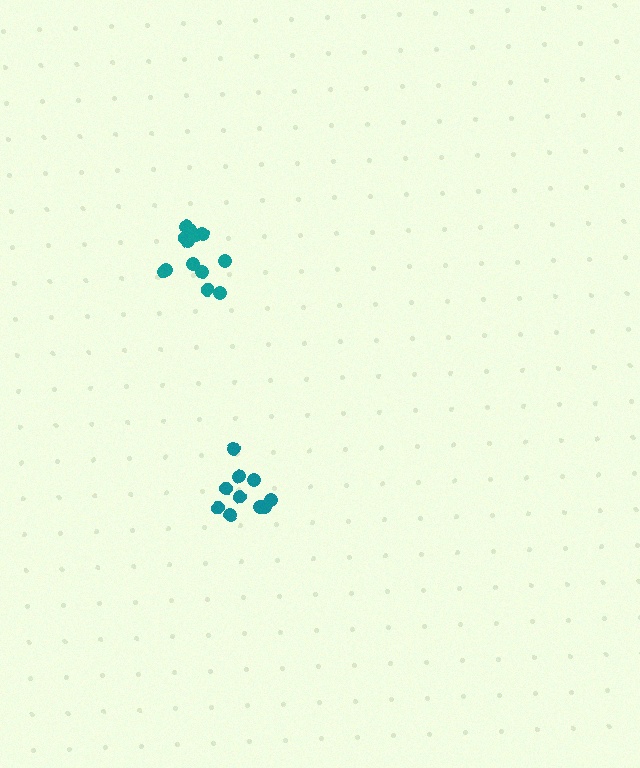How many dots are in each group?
Group 1: 10 dots, Group 2: 13 dots (23 total).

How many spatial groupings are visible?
There are 2 spatial groupings.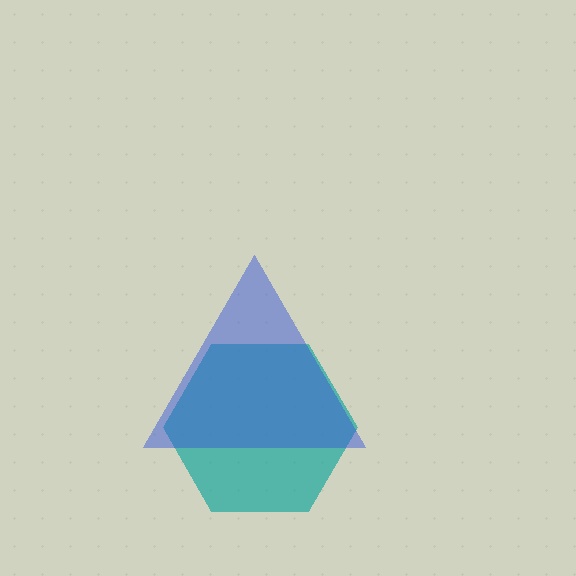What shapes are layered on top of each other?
The layered shapes are: a teal hexagon, a blue triangle.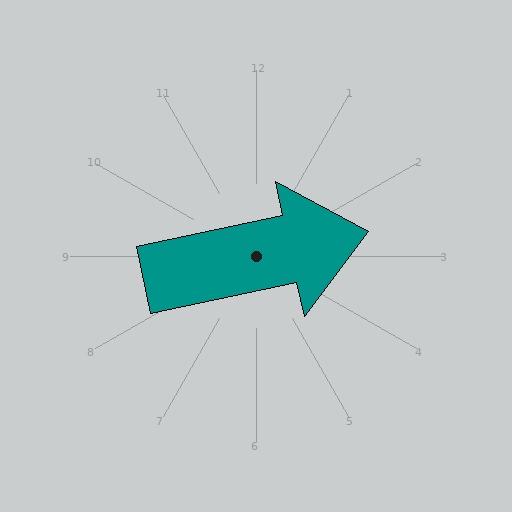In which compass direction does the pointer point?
East.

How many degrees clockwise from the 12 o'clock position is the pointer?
Approximately 78 degrees.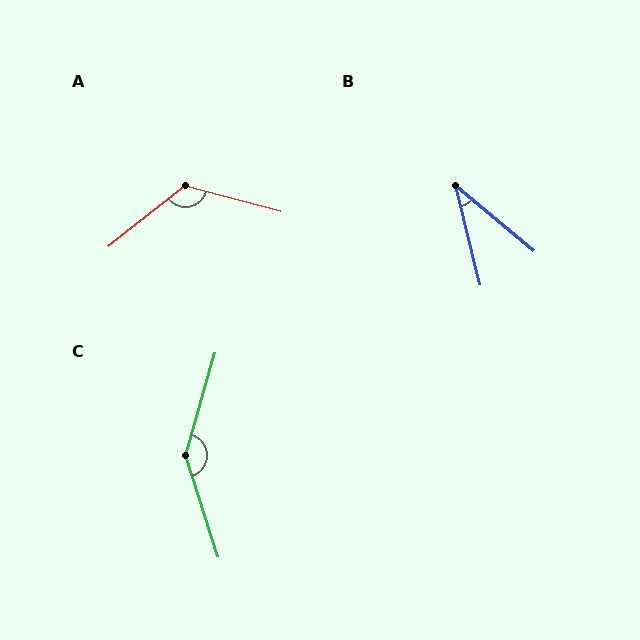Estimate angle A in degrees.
Approximately 127 degrees.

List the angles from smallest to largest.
B (37°), A (127°), C (146°).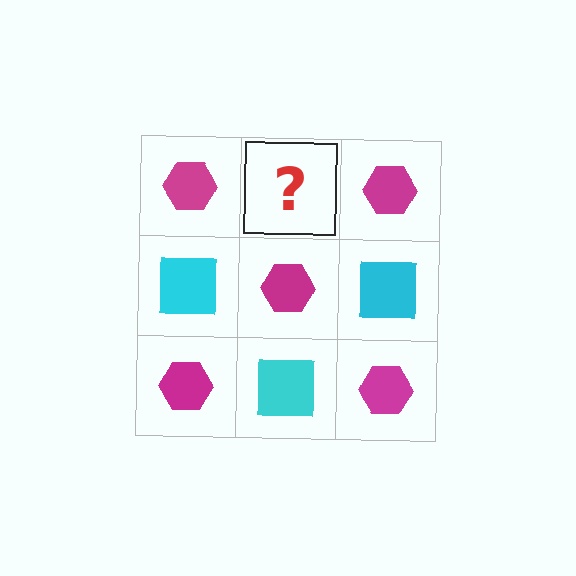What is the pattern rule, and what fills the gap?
The rule is that it alternates magenta hexagon and cyan square in a checkerboard pattern. The gap should be filled with a cyan square.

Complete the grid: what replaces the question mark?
The question mark should be replaced with a cyan square.